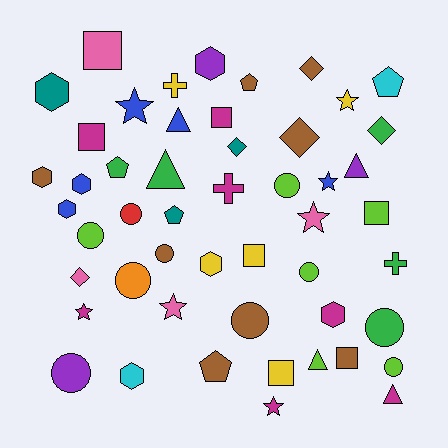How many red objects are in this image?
There is 1 red object.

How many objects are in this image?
There are 50 objects.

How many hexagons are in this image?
There are 8 hexagons.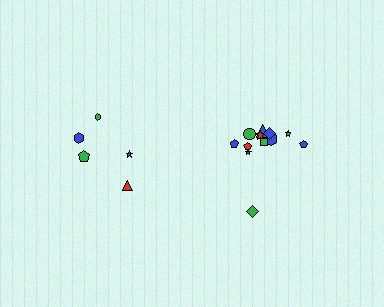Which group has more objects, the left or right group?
The right group.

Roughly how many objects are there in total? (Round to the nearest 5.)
Roughly 15 objects in total.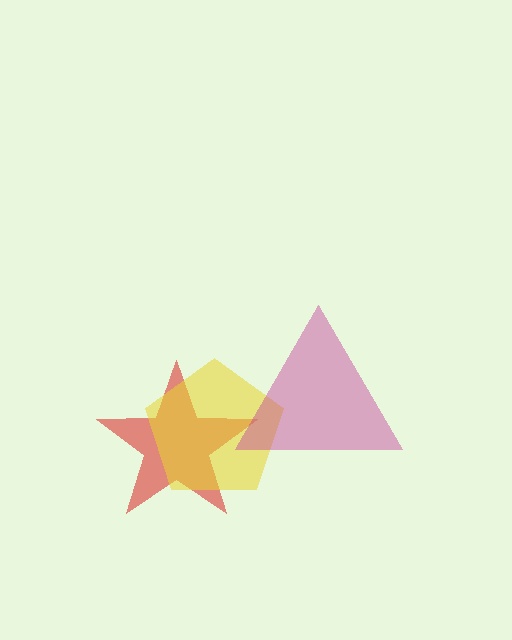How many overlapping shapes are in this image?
There are 3 overlapping shapes in the image.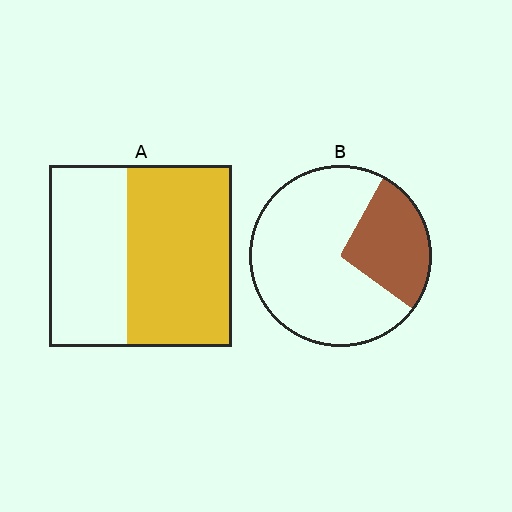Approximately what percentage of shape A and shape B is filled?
A is approximately 55% and B is approximately 25%.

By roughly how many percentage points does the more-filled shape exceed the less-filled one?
By roughly 30 percentage points (A over B).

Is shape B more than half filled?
No.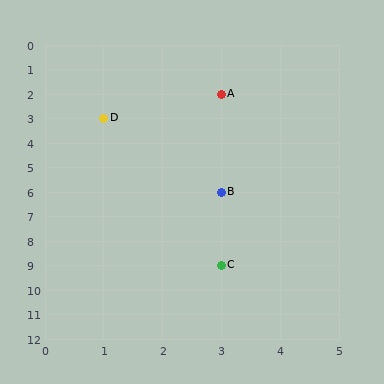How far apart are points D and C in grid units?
Points D and C are 2 columns and 6 rows apart (about 6.3 grid units diagonally).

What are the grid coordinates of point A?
Point A is at grid coordinates (3, 2).